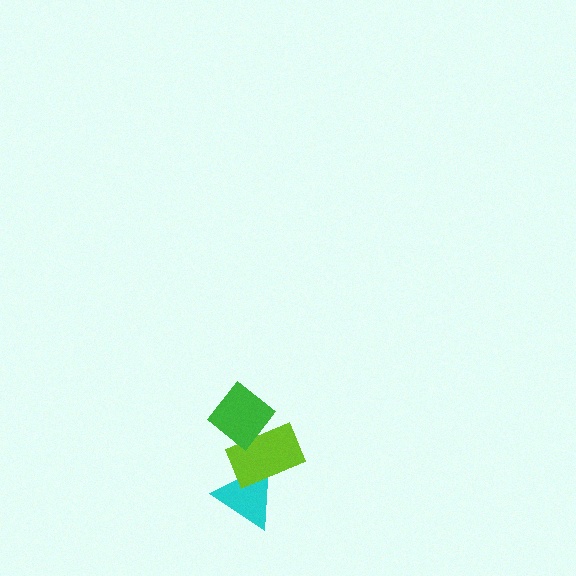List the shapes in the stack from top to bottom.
From top to bottom: the green diamond, the lime rectangle, the cyan triangle.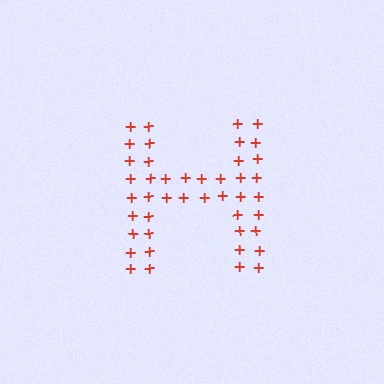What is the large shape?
The large shape is the letter H.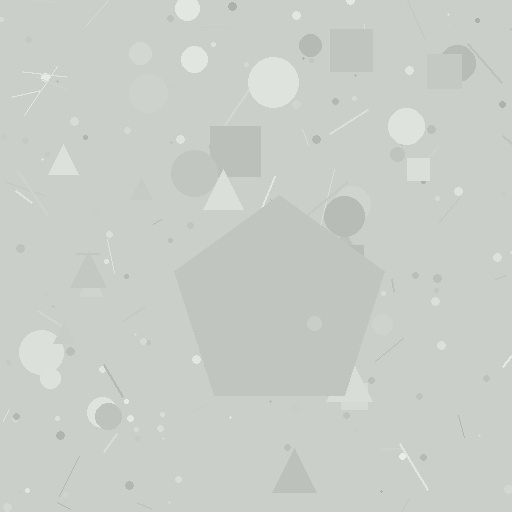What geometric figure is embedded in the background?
A pentagon is embedded in the background.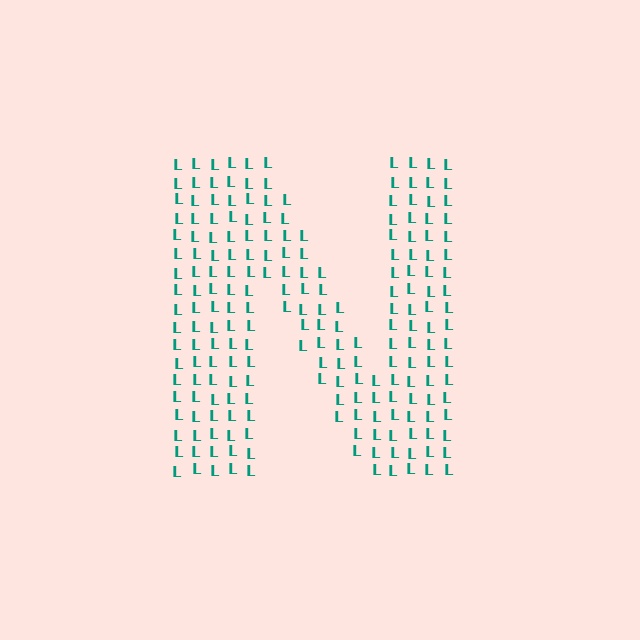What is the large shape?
The large shape is the letter N.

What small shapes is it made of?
It is made of small letter L's.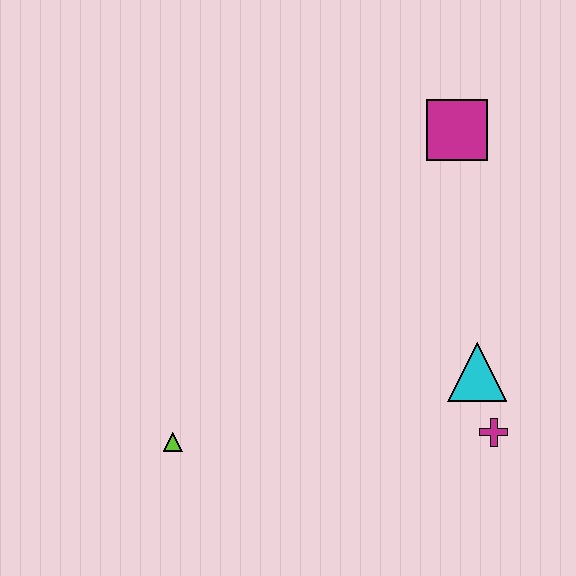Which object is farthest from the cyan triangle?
The lime triangle is farthest from the cyan triangle.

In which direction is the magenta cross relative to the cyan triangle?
The magenta cross is below the cyan triangle.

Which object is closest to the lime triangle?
The cyan triangle is closest to the lime triangle.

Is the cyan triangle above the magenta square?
No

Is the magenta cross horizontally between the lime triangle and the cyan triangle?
No